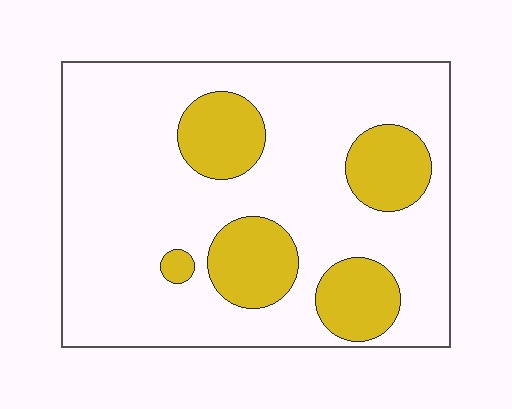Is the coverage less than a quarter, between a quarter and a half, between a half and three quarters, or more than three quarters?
Less than a quarter.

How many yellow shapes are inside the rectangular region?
5.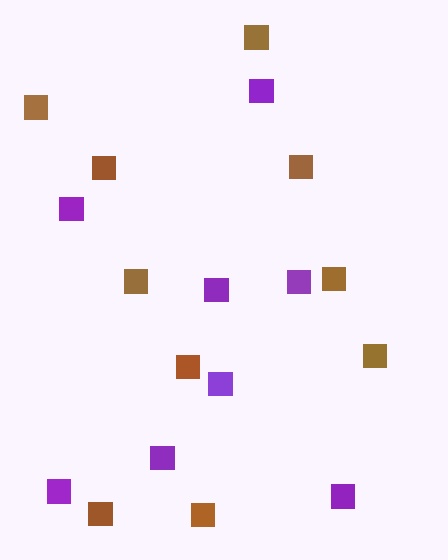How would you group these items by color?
There are 2 groups: one group of purple squares (8) and one group of brown squares (10).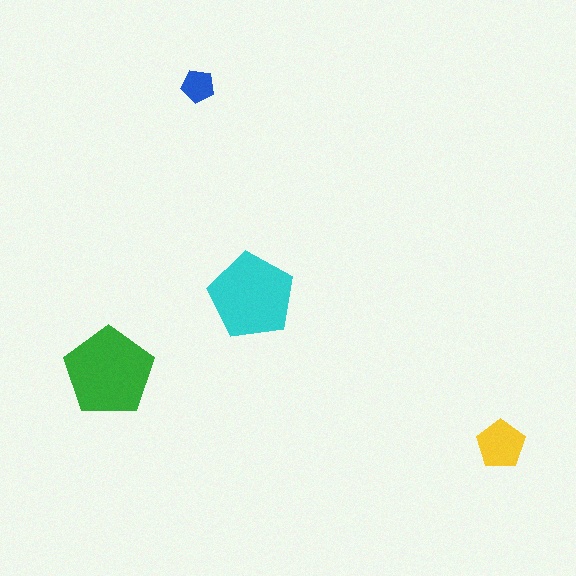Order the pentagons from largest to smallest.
the green one, the cyan one, the yellow one, the blue one.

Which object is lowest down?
The yellow pentagon is bottommost.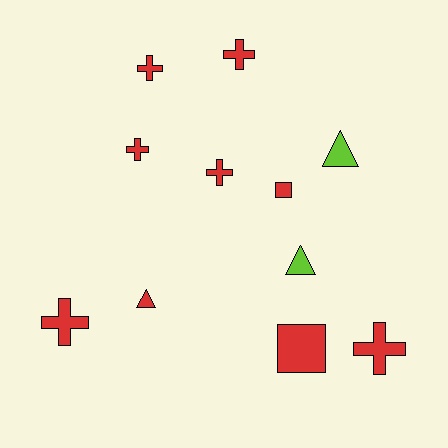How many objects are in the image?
There are 11 objects.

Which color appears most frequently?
Red, with 9 objects.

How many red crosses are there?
There are 6 red crosses.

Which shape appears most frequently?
Cross, with 6 objects.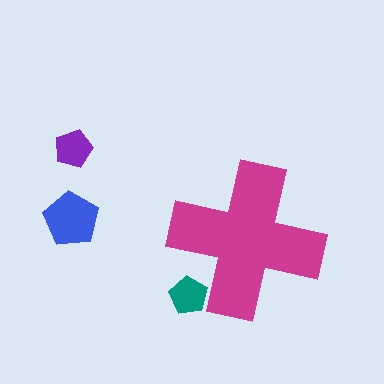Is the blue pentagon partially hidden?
No, the blue pentagon is fully visible.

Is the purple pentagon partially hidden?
No, the purple pentagon is fully visible.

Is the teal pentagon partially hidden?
Yes, the teal pentagon is partially hidden behind the magenta cross.